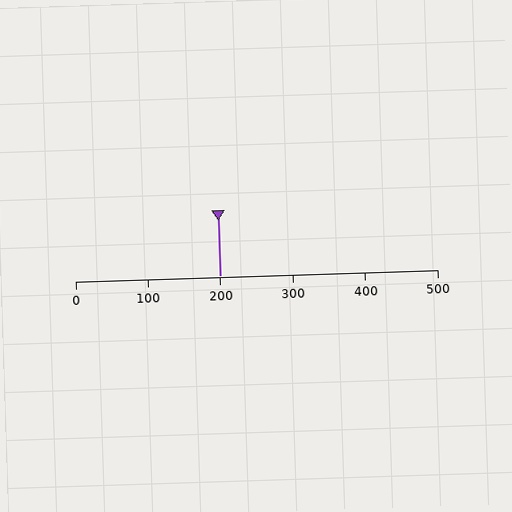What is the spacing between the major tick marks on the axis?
The major ticks are spaced 100 apart.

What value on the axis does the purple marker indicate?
The marker indicates approximately 200.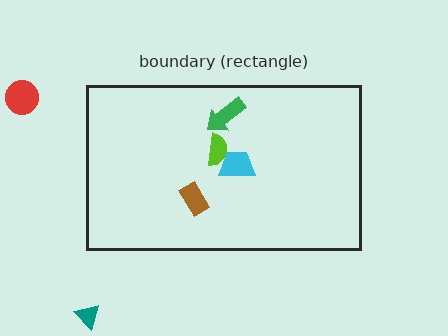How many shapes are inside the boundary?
4 inside, 2 outside.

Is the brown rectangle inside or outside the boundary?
Inside.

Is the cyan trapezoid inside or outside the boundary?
Inside.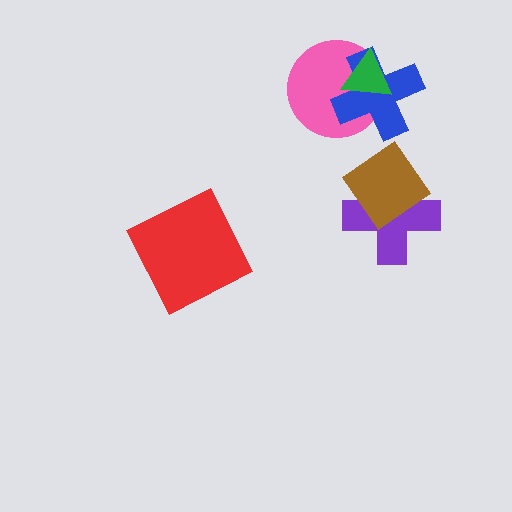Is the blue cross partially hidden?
Yes, it is partially covered by another shape.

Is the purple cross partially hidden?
Yes, it is partially covered by another shape.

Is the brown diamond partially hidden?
No, no other shape covers it.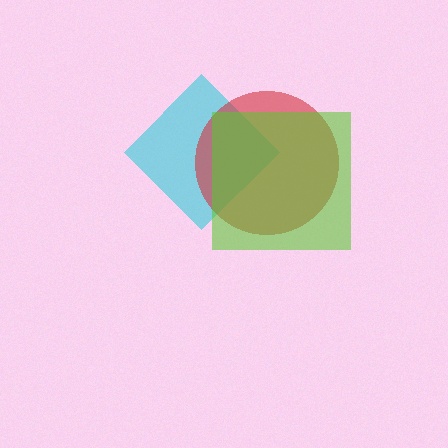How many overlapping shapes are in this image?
There are 3 overlapping shapes in the image.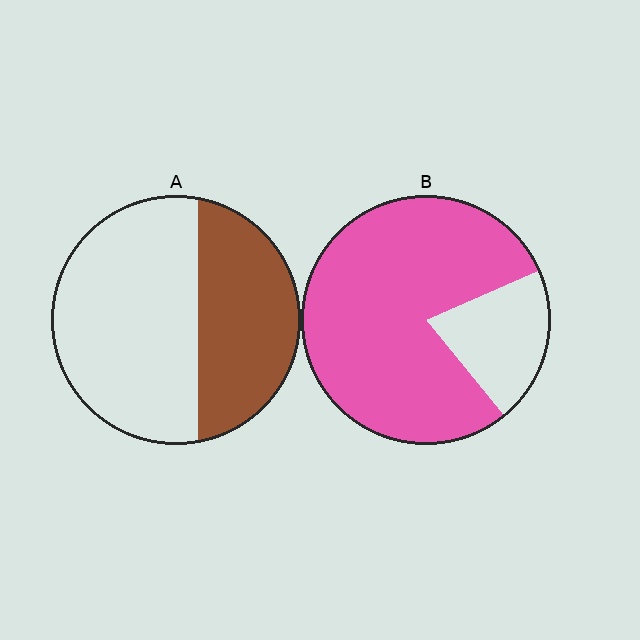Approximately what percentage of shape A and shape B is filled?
A is approximately 40% and B is approximately 80%.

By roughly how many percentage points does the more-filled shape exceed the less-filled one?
By roughly 40 percentage points (B over A).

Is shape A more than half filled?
No.